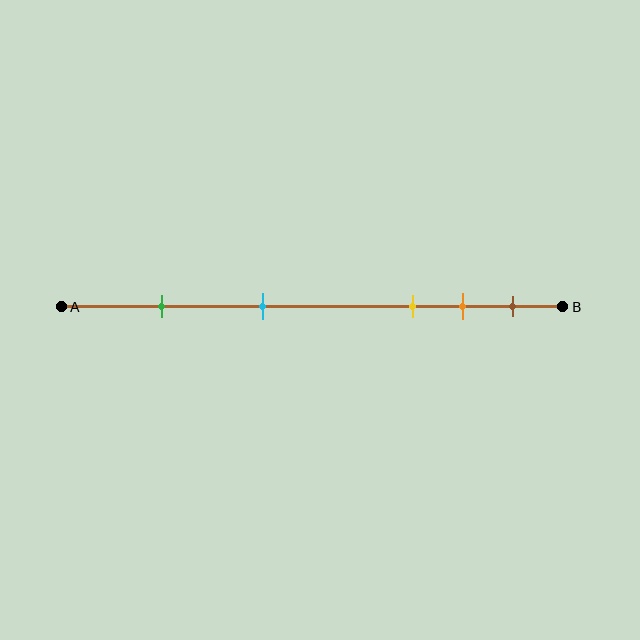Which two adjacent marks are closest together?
The orange and brown marks are the closest adjacent pair.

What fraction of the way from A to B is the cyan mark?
The cyan mark is approximately 40% (0.4) of the way from A to B.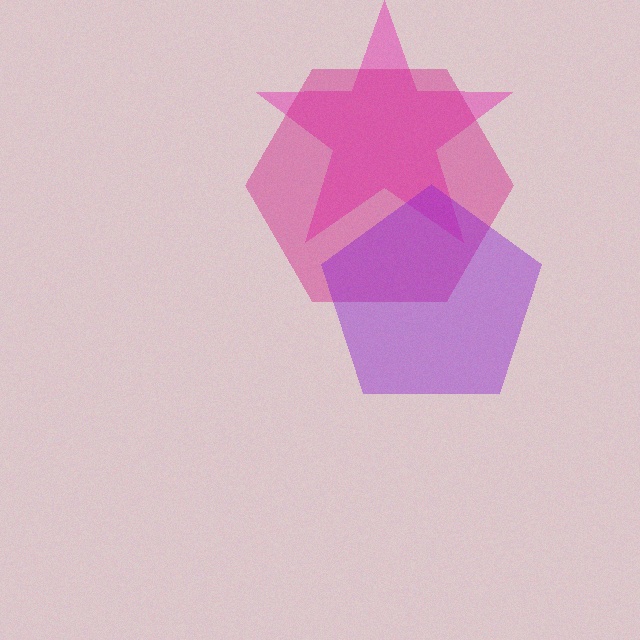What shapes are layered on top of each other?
The layered shapes are: a pink star, a magenta hexagon, a purple pentagon.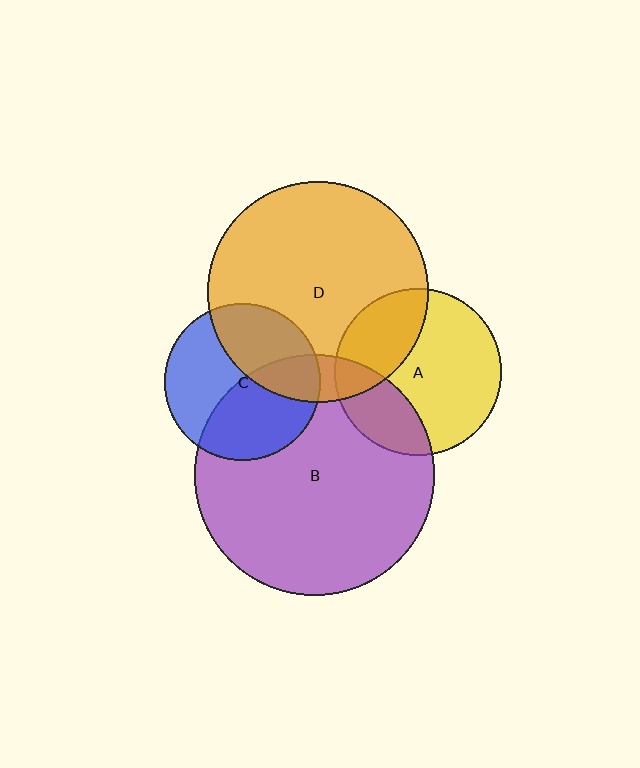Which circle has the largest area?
Circle B (purple).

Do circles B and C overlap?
Yes.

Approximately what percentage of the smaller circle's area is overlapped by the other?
Approximately 45%.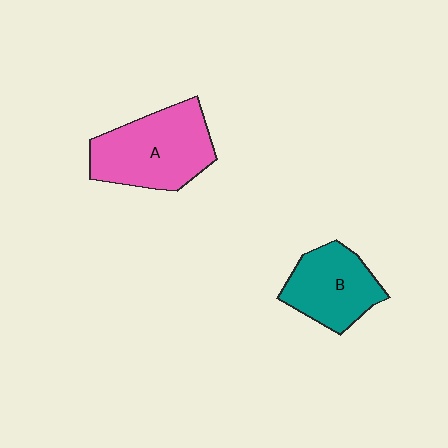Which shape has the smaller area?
Shape B (teal).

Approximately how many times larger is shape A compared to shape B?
Approximately 1.4 times.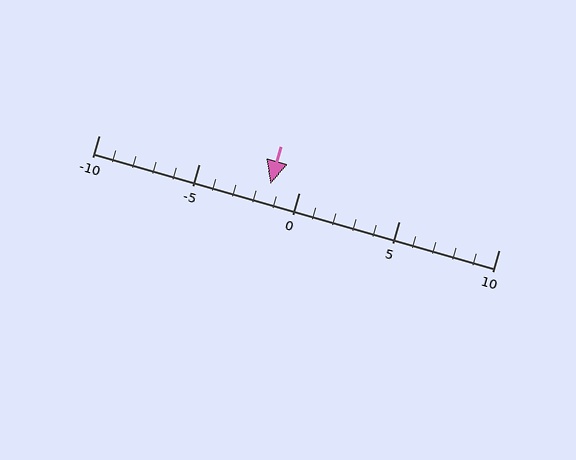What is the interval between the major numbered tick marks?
The major tick marks are spaced 5 units apart.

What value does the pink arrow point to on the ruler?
The pink arrow points to approximately -1.